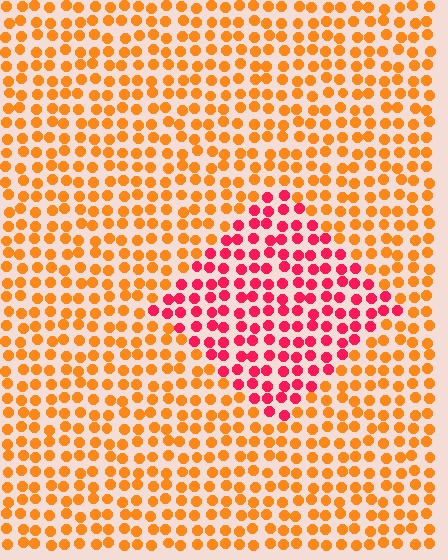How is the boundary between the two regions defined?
The boundary is defined purely by a slight shift in hue (about 46 degrees). Spacing, size, and orientation are identical on both sides.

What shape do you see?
I see a diamond.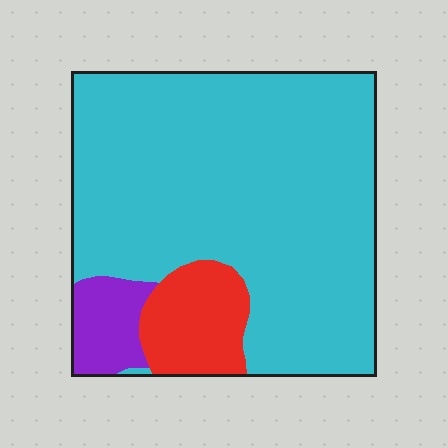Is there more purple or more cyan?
Cyan.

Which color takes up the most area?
Cyan, at roughly 80%.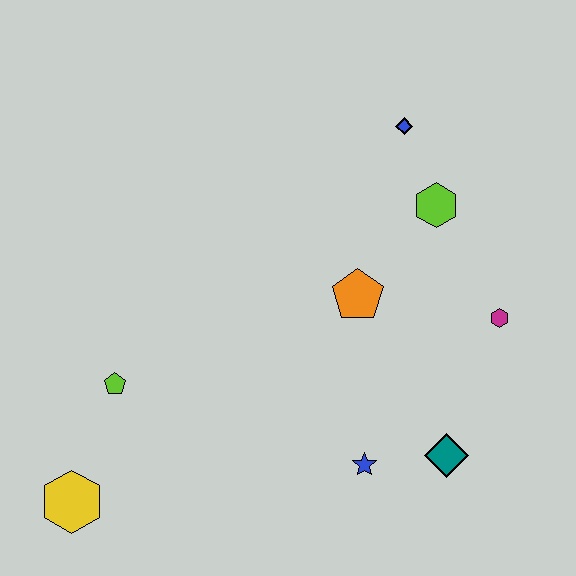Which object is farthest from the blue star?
The blue diamond is farthest from the blue star.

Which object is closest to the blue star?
The teal diamond is closest to the blue star.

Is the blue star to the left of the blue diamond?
Yes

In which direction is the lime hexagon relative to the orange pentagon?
The lime hexagon is above the orange pentagon.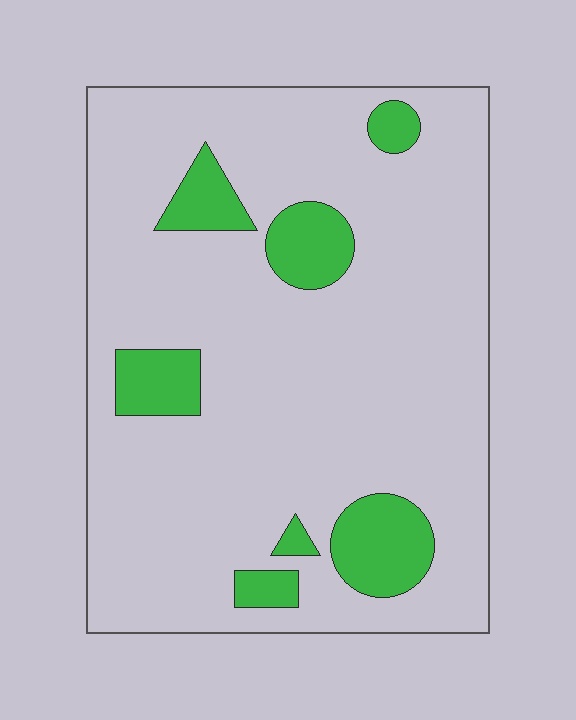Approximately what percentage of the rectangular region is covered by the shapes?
Approximately 15%.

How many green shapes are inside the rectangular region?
7.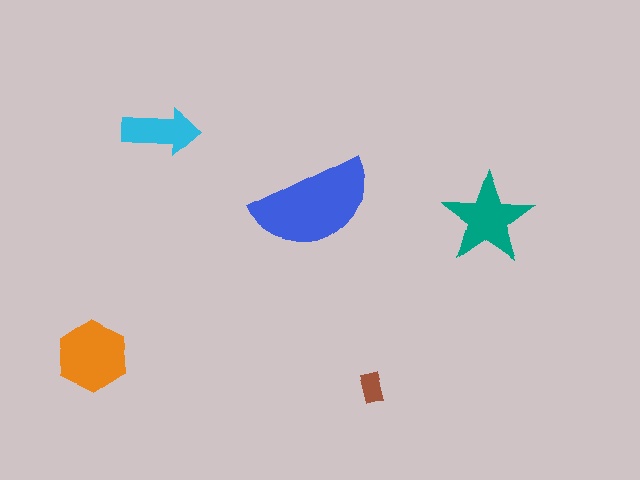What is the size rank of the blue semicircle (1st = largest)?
1st.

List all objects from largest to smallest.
The blue semicircle, the orange hexagon, the teal star, the cyan arrow, the brown rectangle.